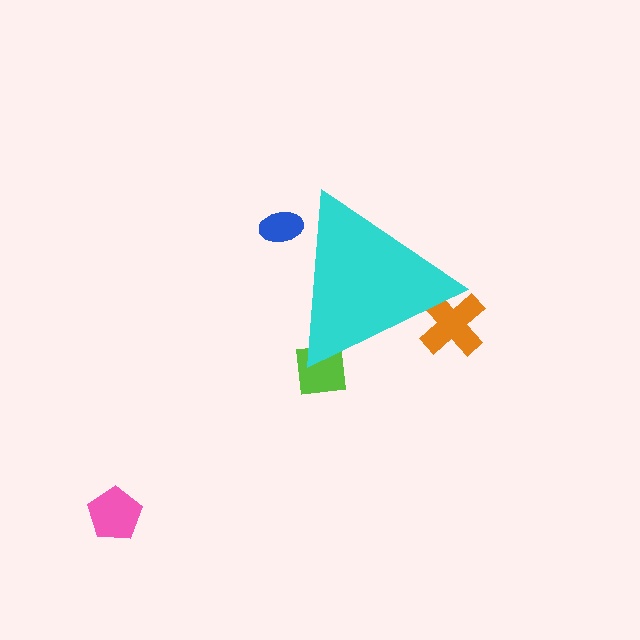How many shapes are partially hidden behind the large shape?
3 shapes are partially hidden.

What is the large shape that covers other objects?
A cyan triangle.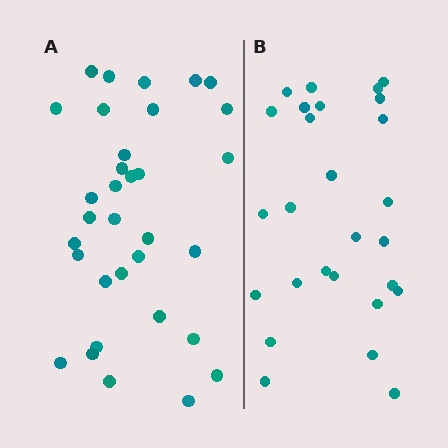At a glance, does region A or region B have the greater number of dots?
Region A (the left region) has more dots.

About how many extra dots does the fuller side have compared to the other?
Region A has about 6 more dots than region B.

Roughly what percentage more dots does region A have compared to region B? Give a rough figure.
About 20% more.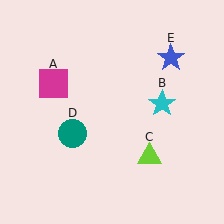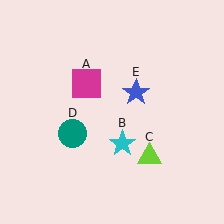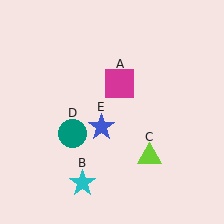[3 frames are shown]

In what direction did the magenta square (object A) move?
The magenta square (object A) moved right.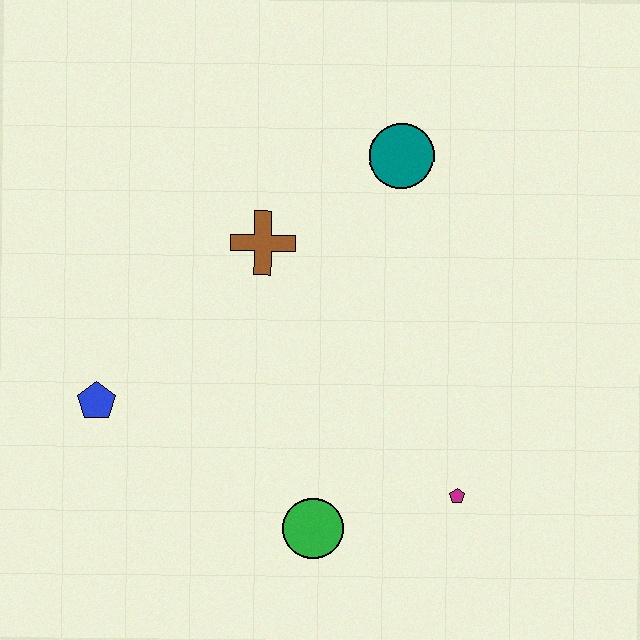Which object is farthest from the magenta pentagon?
The blue pentagon is farthest from the magenta pentagon.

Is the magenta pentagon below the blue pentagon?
Yes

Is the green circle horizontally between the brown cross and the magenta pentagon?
Yes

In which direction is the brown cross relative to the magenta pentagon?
The brown cross is above the magenta pentagon.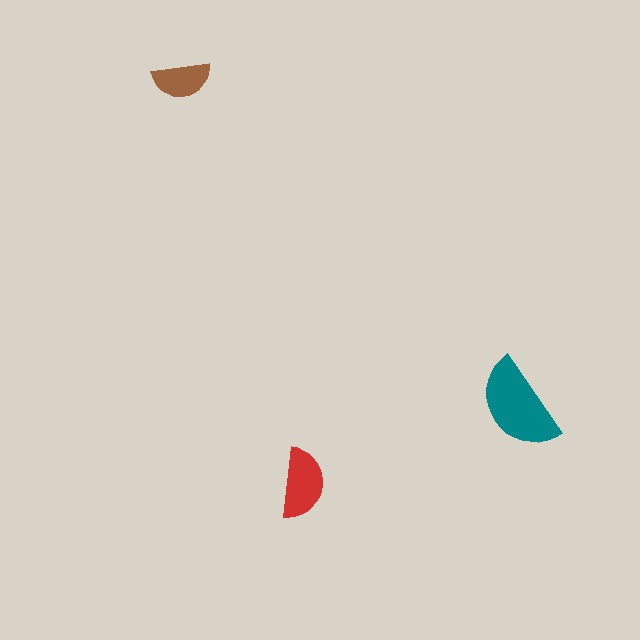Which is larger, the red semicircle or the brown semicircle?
The red one.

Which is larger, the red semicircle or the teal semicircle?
The teal one.